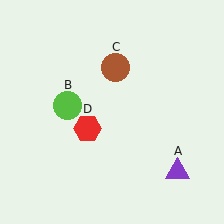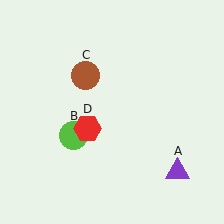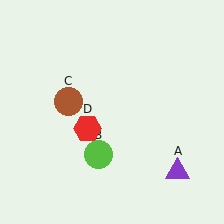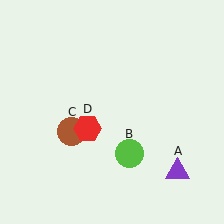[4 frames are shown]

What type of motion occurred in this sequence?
The lime circle (object B), brown circle (object C) rotated counterclockwise around the center of the scene.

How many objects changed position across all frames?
2 objects changed position: lime circle (object B), brown circle (object C).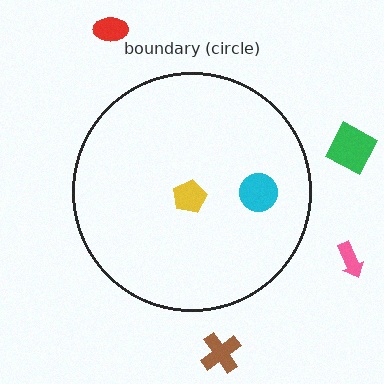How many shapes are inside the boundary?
2 inside, 4 outside.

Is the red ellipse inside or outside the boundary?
Outside.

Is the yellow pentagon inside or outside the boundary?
Inside.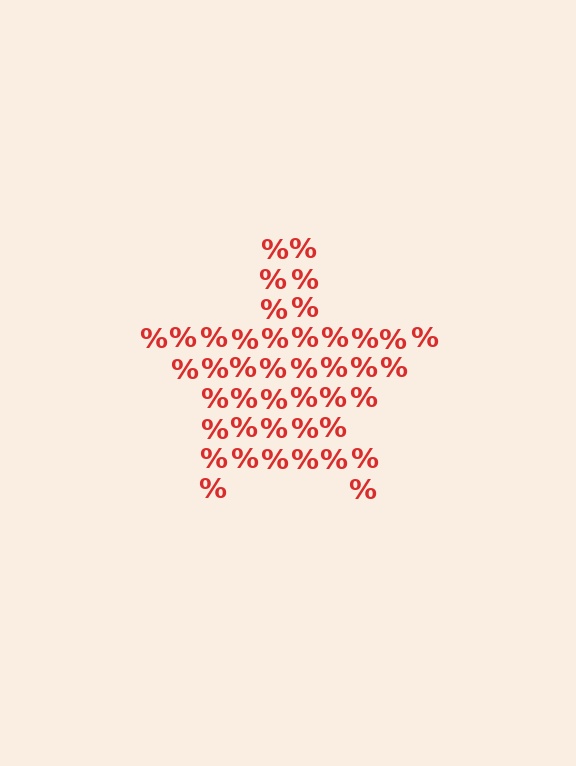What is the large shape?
The large shape is a star.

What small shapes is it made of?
It is made of small percent signs.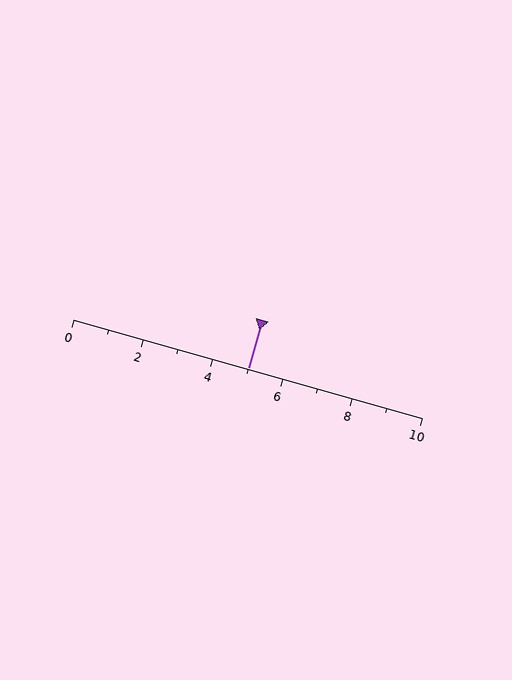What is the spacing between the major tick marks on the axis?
The major ticks are spaced 2 apart.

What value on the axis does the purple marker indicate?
The marker indicates approximately 5.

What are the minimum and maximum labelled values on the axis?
The axis runs from 0 to 10.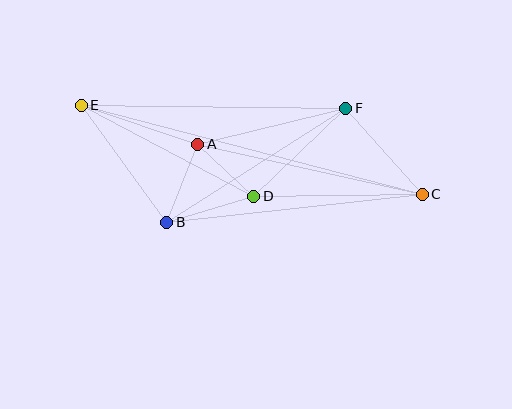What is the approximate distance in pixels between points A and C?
The distance between A and C is approximately 230 pixels.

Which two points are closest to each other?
Points A and D are closest to each other.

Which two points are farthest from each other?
Points C and E are farthest from each other.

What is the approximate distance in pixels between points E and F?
The distance between E and F is approximately 265 pixels.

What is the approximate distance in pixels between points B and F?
The distance between B and F is approximately 212 pixels.